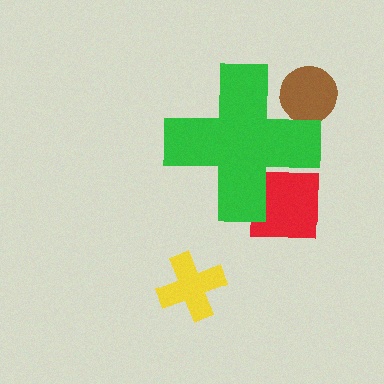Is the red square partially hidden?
Yes, the red square is partially hidden behind the green cross.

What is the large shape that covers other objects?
A green cross.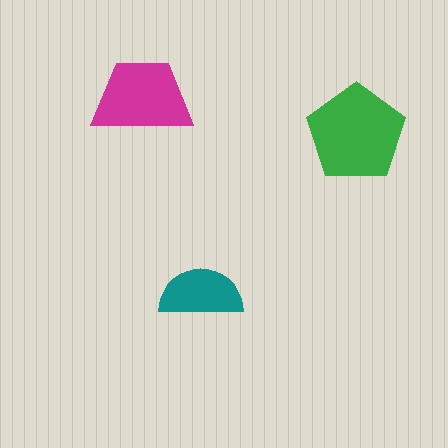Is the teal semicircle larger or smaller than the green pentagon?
Smaller.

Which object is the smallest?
The teal semicircle.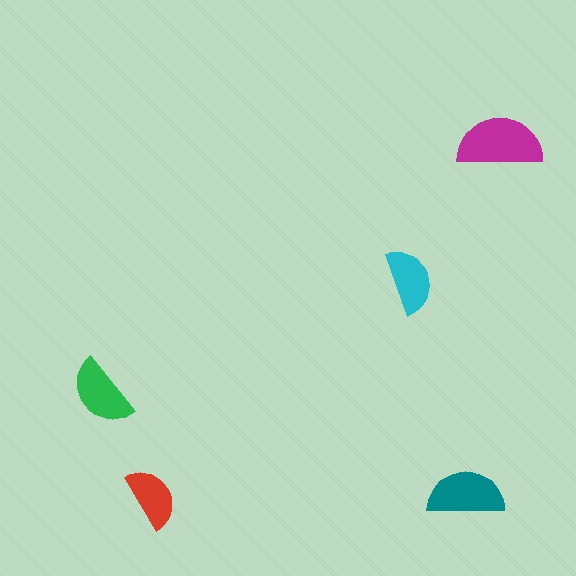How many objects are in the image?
There are 5 objects in the image.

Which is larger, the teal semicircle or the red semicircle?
The teal one.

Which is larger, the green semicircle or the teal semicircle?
The teal one.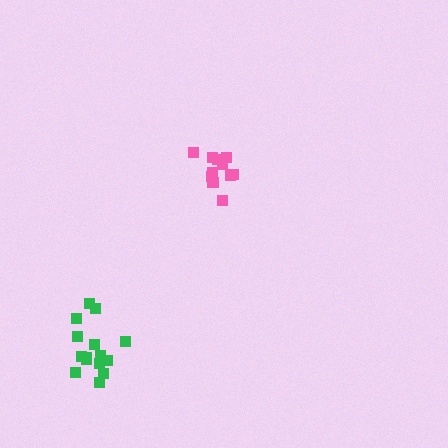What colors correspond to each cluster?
The clusters are colored: green, pink.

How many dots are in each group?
Group 1: 15 dots, Group 2: 12 dots (27 total).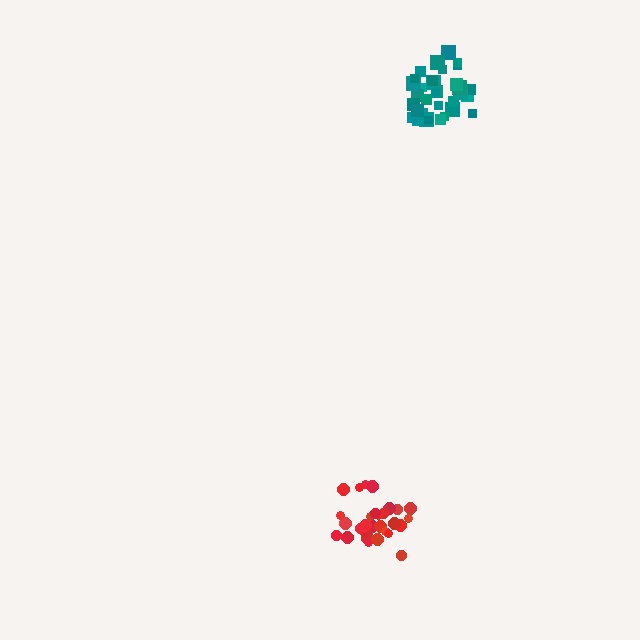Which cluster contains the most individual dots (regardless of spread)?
Teal (34).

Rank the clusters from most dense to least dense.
teal, red.